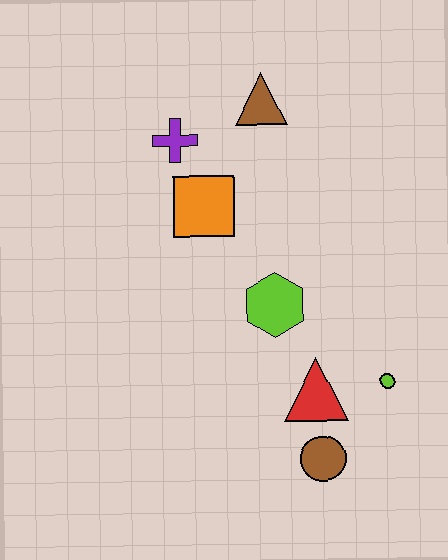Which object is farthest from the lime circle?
The purple cross is farthest from the lime circle.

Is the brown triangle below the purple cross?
No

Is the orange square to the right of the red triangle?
No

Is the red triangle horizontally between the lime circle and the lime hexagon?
Yes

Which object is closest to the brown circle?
The red triangle is closest to the brown circle.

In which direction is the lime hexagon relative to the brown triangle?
The lime hexagon is below the brown triangle.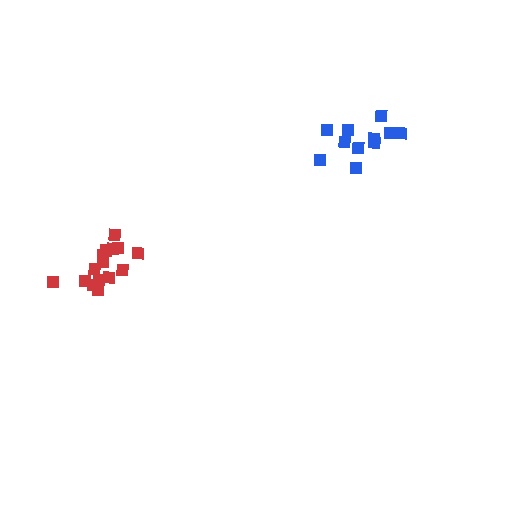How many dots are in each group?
Group 1: 11 dots, Group 2: 15 dots (26 total).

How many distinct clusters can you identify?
There are 2 distinct clusters.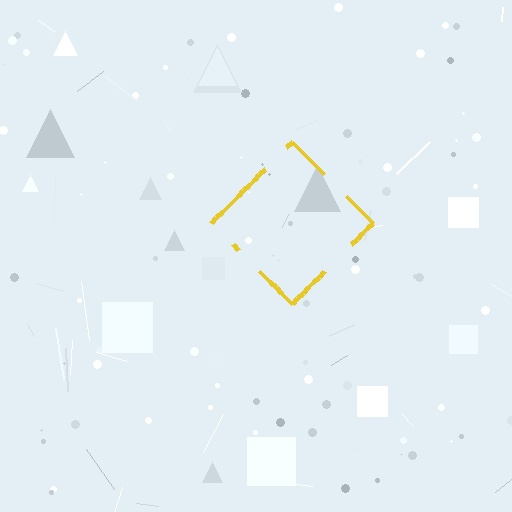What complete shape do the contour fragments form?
The contour fragments form a diamond.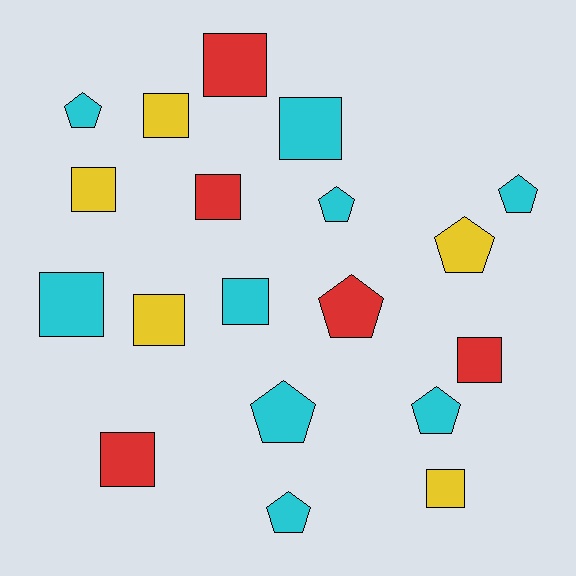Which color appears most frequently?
Cyan, with 9 objects.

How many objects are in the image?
There are 19 objects.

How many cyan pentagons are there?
There are 6 cyan pentagons.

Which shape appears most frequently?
Square, with 11 objects.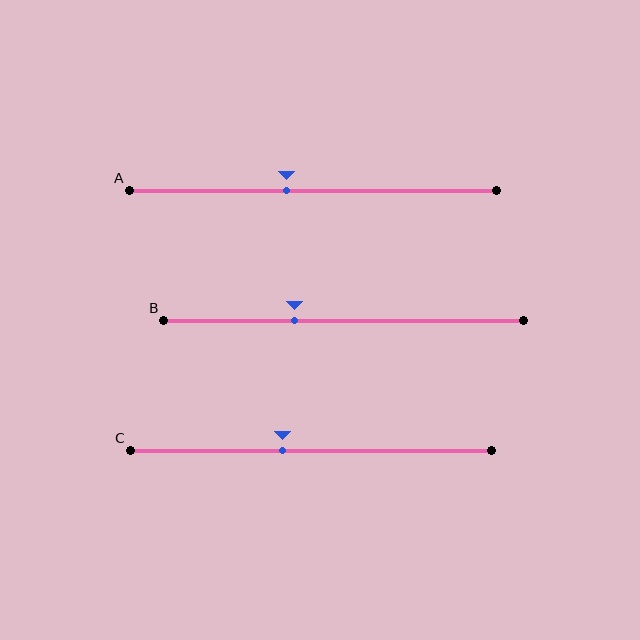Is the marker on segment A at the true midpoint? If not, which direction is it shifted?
No, the marker on segment A is shifted to the left by about 7% of the segment length.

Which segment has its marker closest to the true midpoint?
Segment A has its marker closest to the true midpoint.